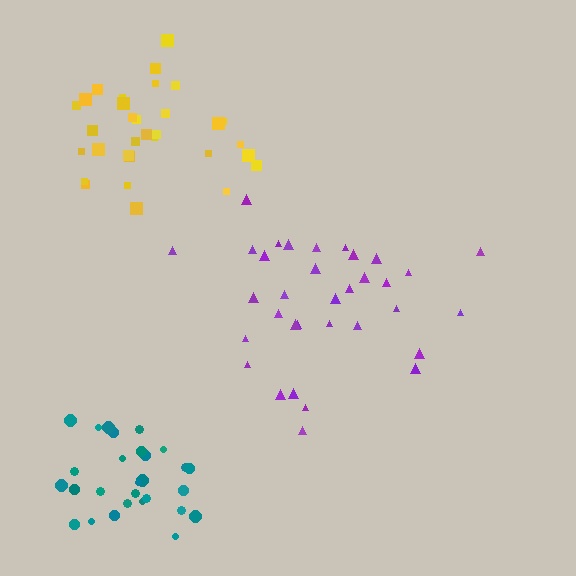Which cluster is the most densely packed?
Teal.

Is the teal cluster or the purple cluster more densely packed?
Teal.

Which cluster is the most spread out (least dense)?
Yellow.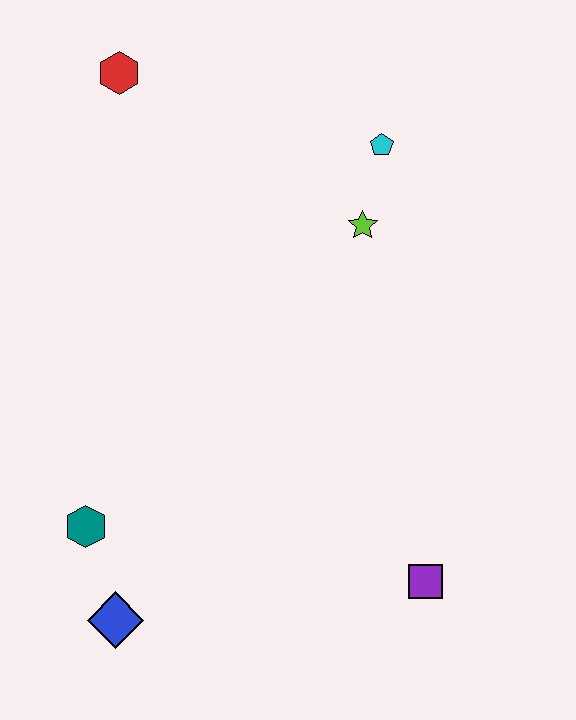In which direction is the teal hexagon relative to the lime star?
The teal hexagon is below the lime star.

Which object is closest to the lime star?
The cyan pentagon is closest to the lime star.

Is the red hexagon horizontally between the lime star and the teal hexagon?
Yes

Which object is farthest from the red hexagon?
The purple square is farthest from the red hexagon.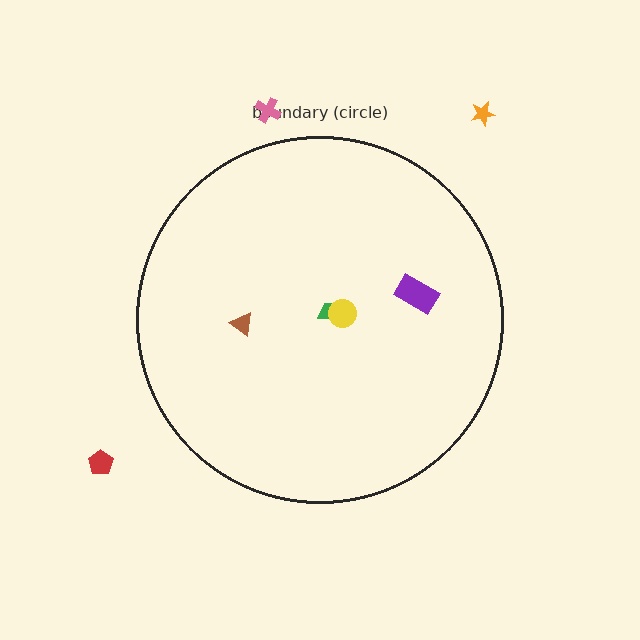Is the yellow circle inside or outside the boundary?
Inside.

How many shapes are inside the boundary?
4 inside, 3 outside.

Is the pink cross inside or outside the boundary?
Outside.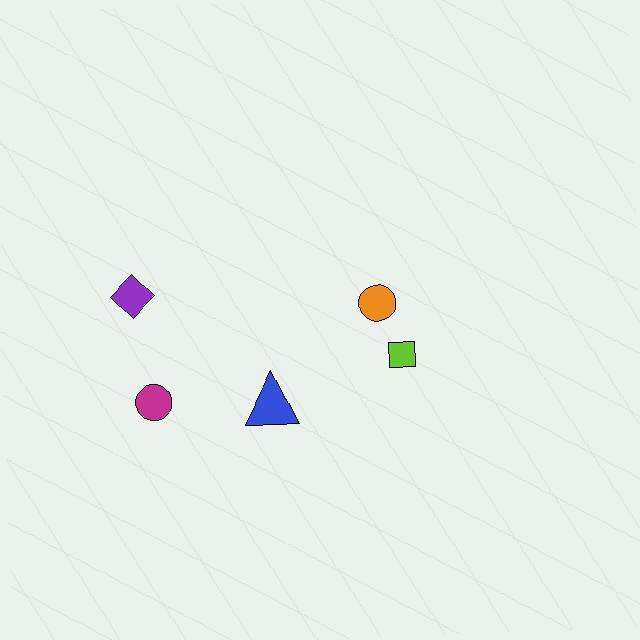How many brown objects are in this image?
There are no brown objects.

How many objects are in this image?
There are 5 objects.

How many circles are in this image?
There are 2 circles.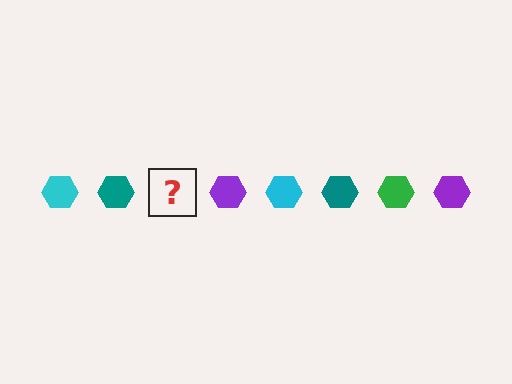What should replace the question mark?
The question mark should be replaced with a green hexagon.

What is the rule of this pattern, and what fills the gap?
The rule is that the pattern cycles through cyan, teal, green, purple hexagons. The gap should be filled with a green hexagon.